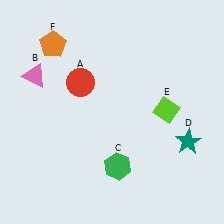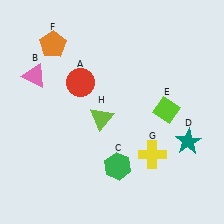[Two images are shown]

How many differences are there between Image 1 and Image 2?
There are 2 differences between the two images.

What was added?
A yellow cross (G), a lime triangle (H) were added in Image 2.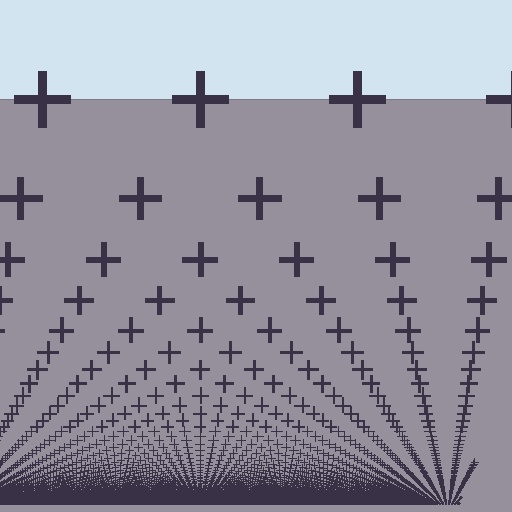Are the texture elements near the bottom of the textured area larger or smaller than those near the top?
Smaller. The gradient is inverted — elements near the bottom are smaller and denser.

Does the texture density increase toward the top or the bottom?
Density increases toward the bottom.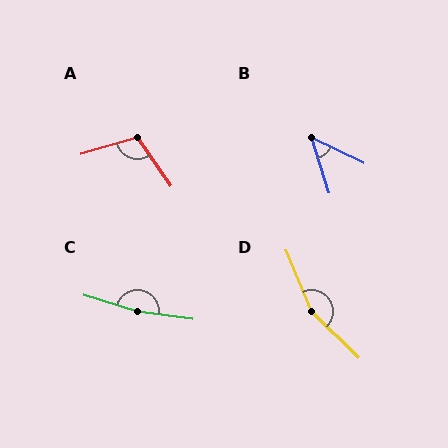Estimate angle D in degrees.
Approximately 157 degrees.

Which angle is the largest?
C, at approximately 170 degrees.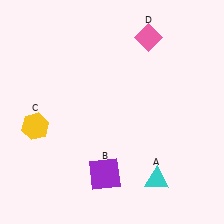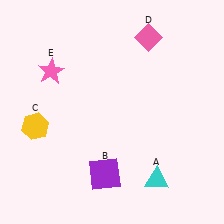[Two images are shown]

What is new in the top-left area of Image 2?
A pink star (E) was added in the top-left area of Image 2.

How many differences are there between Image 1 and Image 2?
There is 1 difference between the two images.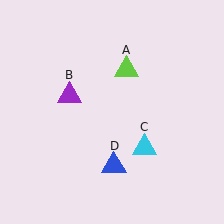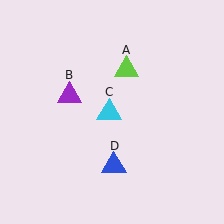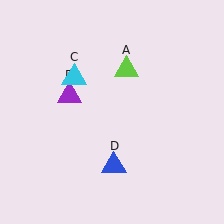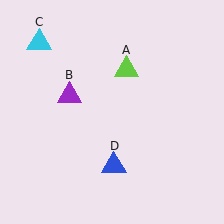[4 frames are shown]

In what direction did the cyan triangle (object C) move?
The cyan triangle (object C) moved up and to the left.